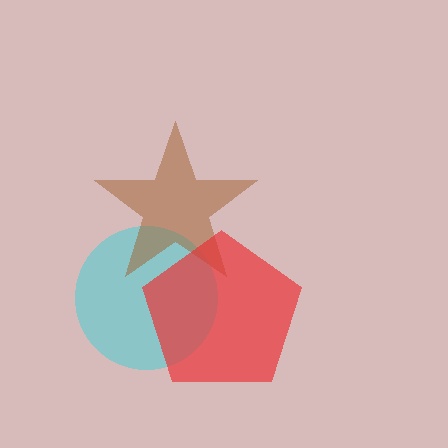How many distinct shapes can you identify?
There are 3 distinct shapes: a cyan circle, a brown star, a red pentagon.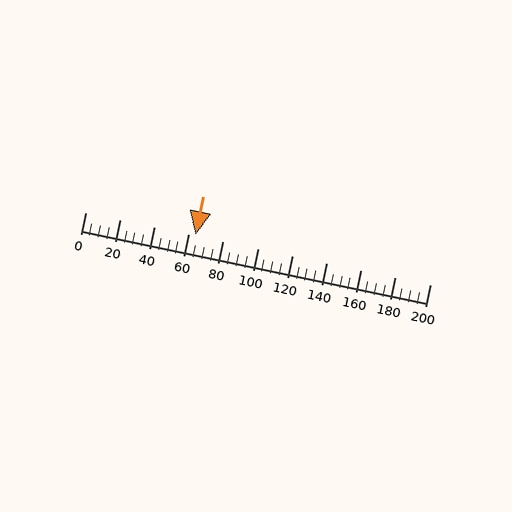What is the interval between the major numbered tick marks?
The major tick marks are spaced 20 units apart.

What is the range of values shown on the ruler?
The ruler shows values from 0 to 200.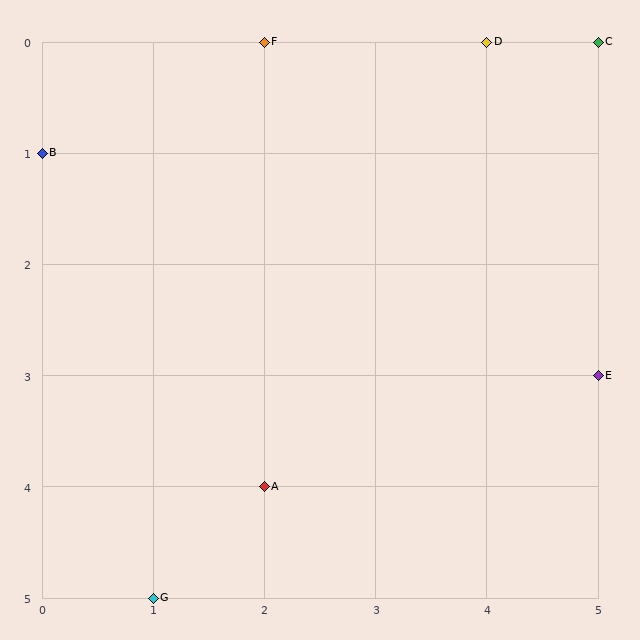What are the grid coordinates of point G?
Point G is at grid coordinates (1, 5).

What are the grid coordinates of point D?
Point D is at grid coordinates (4, 0).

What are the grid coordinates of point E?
Point E is at grid coordinates (5, 3).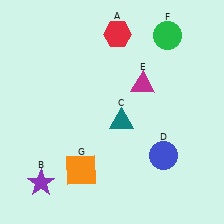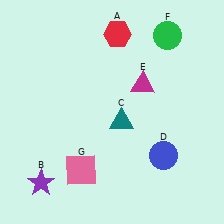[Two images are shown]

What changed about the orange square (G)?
In Image 1, G is orange. In Image 2, it changed to pink.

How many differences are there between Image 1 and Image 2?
There is 1 difference between the two images.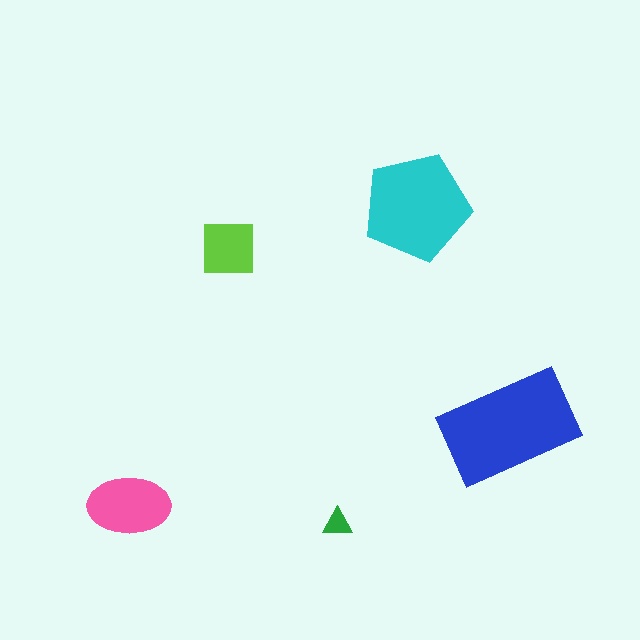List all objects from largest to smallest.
The blue rectangle, the cyan pentagon, the pink ellipse, the lime square, the green triangle.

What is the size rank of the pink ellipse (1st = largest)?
3rd.